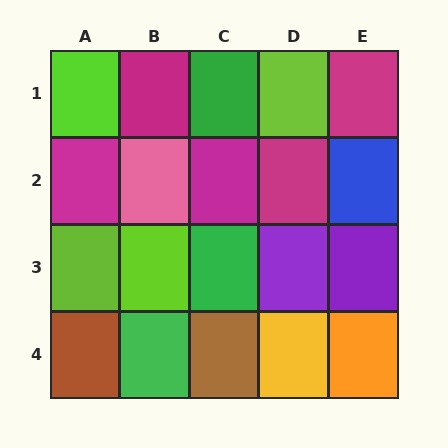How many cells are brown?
2 cells are brown.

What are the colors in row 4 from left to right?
Brown, green, brown, yellow, orange.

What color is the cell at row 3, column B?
Lime.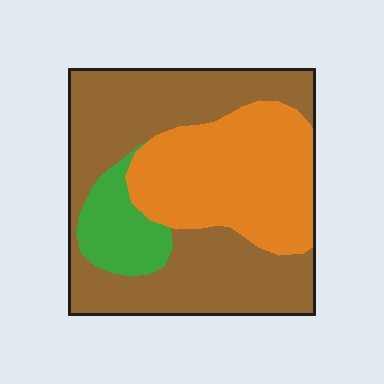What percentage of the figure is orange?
Orange takes up about one third (1/3) of the figure.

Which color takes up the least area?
Green, at roughly 10%.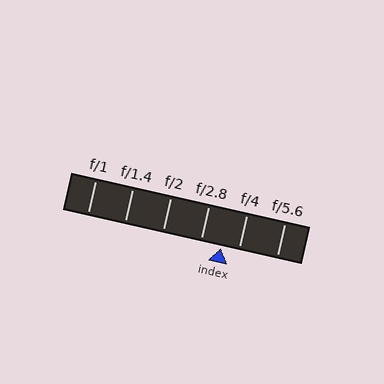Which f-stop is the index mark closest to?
The index mark is closest to f/4.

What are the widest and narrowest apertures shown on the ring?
The widest aperture shown is f/1 and the narrowest is f/5.6.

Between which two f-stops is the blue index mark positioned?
The index mark is between f/2.8 and f/4.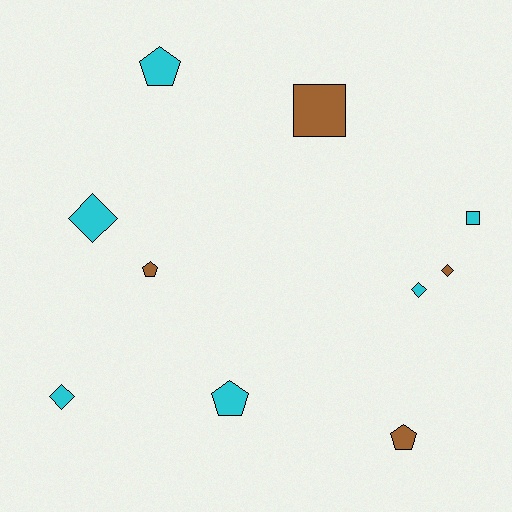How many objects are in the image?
There are 10 objects.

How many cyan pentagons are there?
There are 2 cyan pentagons.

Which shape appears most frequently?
Diamond, with 4 objects.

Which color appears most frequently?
Cyan, with 6 objects.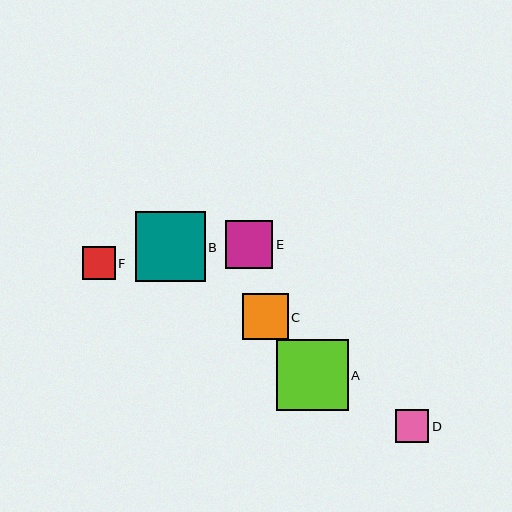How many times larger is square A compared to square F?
Square A is approximately 2.2 times the size of square F.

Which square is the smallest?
Square F is the smallest with a size of approximately 33 pixels.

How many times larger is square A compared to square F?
Square A is approximately 2.2 times the size of square F.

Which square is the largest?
Square A is the largest with a size of approximately 71 pixels.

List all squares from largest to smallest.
From largest to smallest: A, B, E, C, D, F.